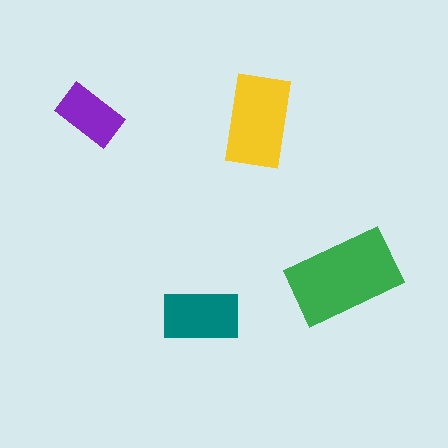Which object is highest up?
The purple rectangle is topmost.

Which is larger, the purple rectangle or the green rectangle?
The green one.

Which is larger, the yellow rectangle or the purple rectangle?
The yellow one.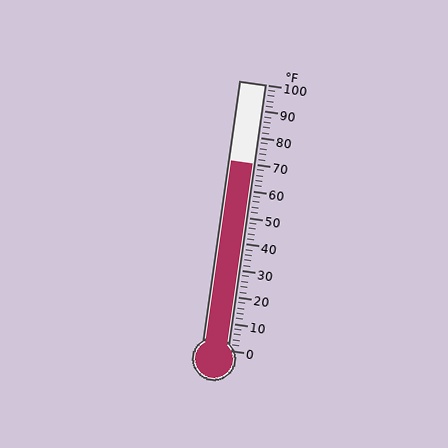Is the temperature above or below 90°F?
The temperature is below 90°F.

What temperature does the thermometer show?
The thermometer shows approximately 70°F.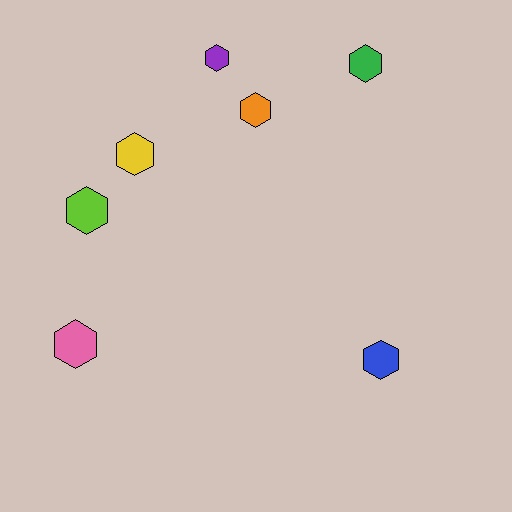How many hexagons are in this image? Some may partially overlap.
There are 7 hexagons.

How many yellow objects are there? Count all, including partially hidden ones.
There is 1 yellow object.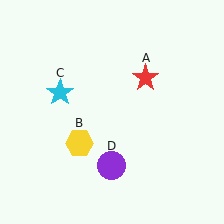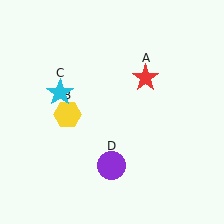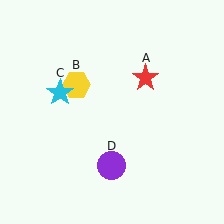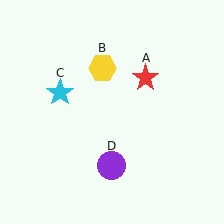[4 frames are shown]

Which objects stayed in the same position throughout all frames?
Red star (object A) and cyan star (object C) and purple circle (object D) remained stationary.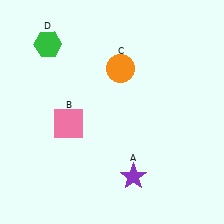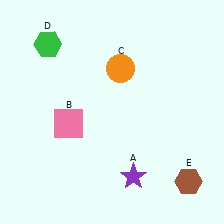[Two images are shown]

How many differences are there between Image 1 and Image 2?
There is 1 difference between the two images.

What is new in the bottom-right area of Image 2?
A brown hexagon (E) was added in the bottom-right area of Image 2.